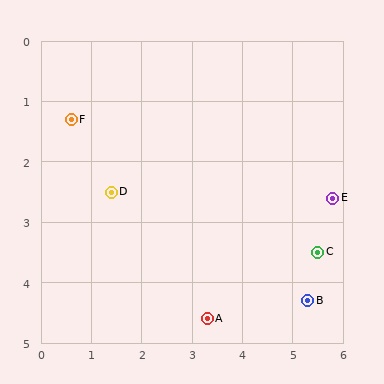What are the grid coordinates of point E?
Point E is at approximately (5.8, 2.6).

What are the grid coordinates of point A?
Point A is at approximately (3.3, 4.6).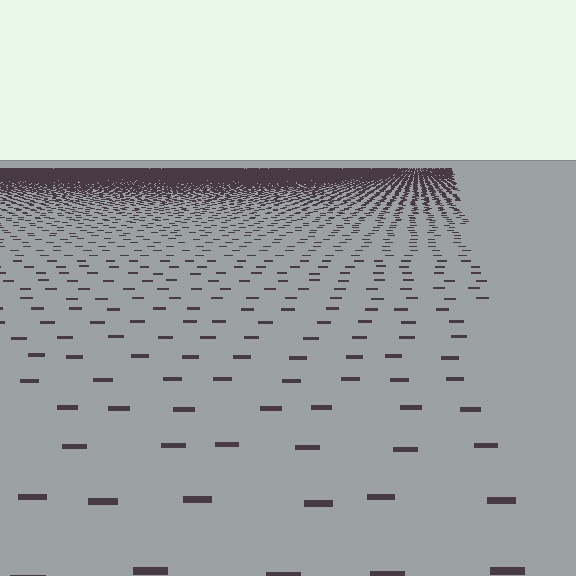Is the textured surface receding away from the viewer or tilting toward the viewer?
The surface is receding away from the viewer. Texture elements get smaller and denser toward the top.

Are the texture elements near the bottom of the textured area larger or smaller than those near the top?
Larger. Near the bottom, elements are closer to the viewer and appear at a bigger on-screen size.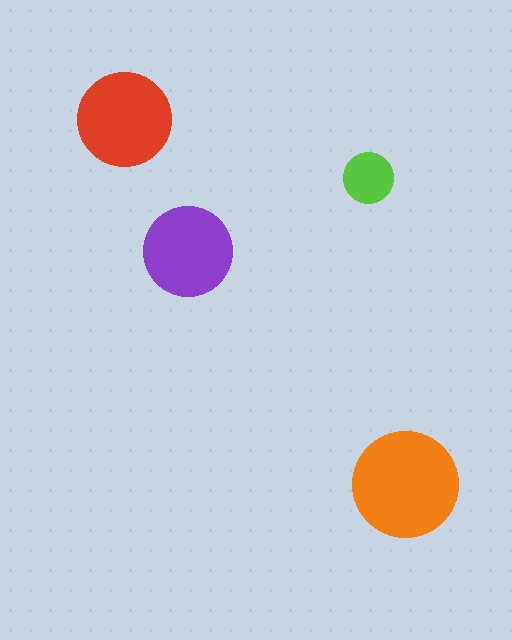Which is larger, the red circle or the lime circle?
The red one.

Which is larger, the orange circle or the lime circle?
The orange one.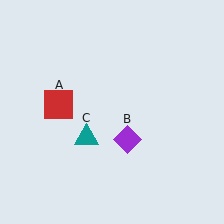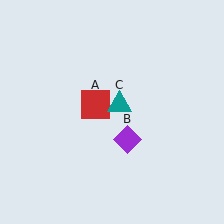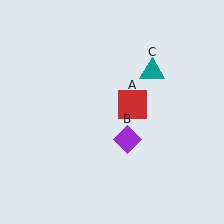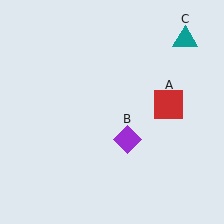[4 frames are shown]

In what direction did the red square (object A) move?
The red square (object A) moved right.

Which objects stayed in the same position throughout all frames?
Purple diamond (object B) remained stationary.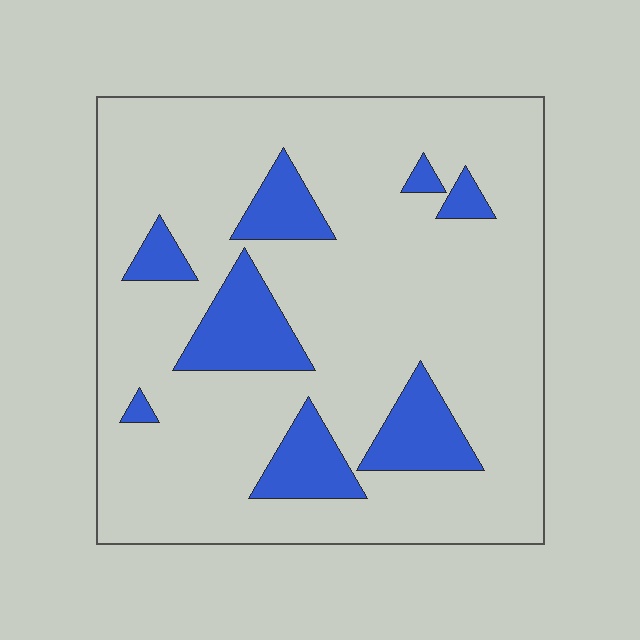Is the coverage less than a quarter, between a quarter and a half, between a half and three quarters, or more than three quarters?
Less than a quarter.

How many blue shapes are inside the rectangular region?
8.